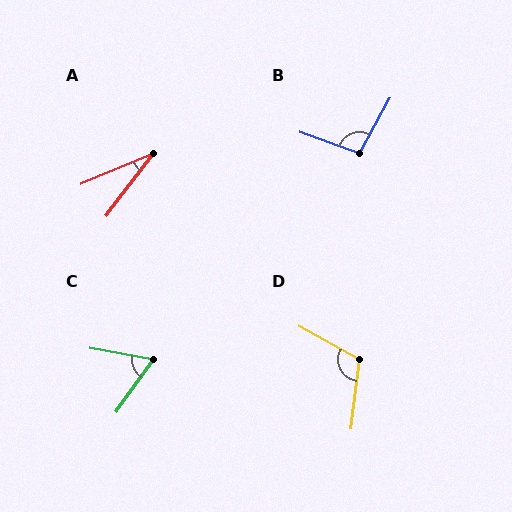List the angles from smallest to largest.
A (30°), C (65°), B (99°), D (112°).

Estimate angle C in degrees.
Approximately 65 degrees.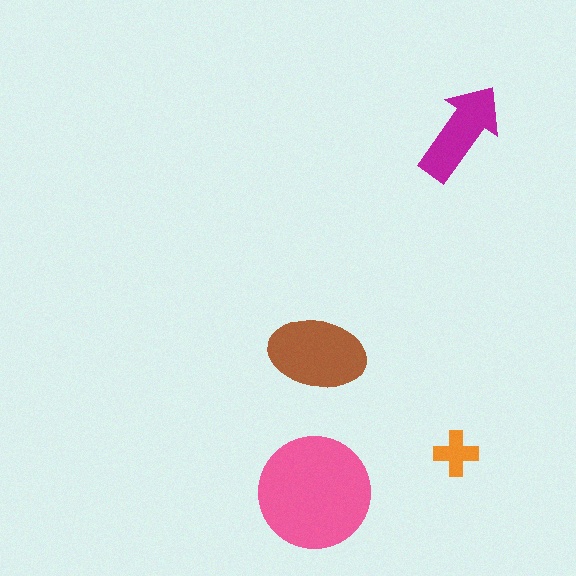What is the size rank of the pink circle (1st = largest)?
1st.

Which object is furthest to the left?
The pink circle is leftmost.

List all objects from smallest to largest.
The orange cross, the magenta arrow, the brown ellipse, the pink circle.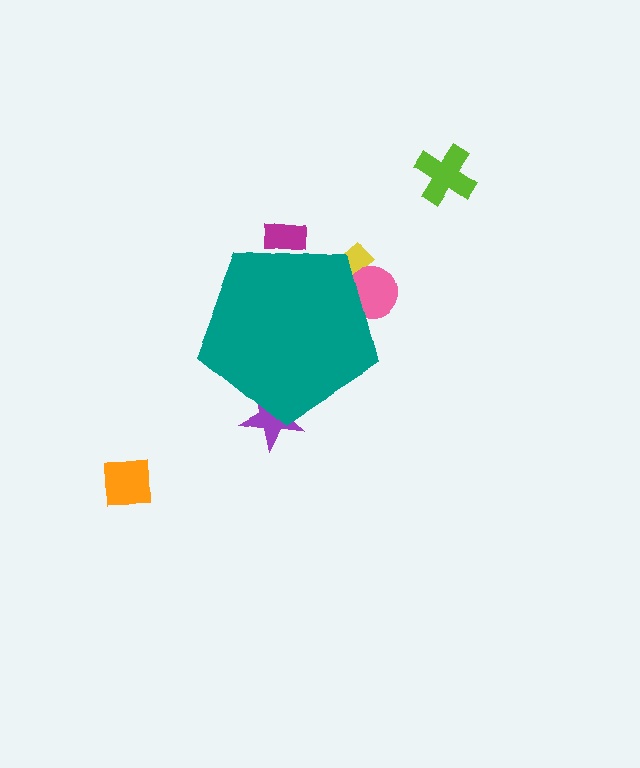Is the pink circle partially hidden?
Yes, the pink circle is partially hidden behind the teal pentagon.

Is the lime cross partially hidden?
No, the lime cross is fully visible.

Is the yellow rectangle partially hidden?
Yes, the yellow rectangle is partially hidden behind the teal pentagon.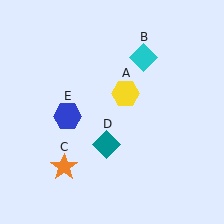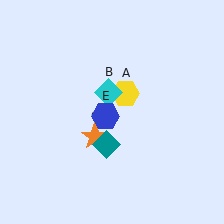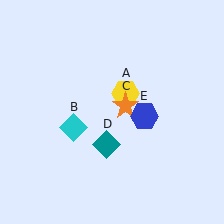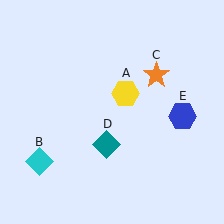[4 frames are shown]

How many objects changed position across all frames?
3 objects changed position: cyan diamond (object B), orange star (object C), blue hexagon (object E).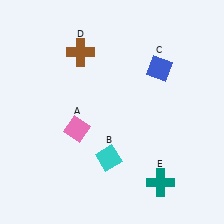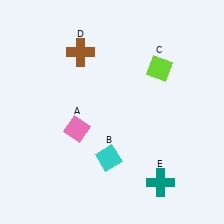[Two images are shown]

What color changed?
The diamond (C) changed from blue in Image 1 to lime in Image 2.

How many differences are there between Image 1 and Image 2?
There is 1 difference between the two images.